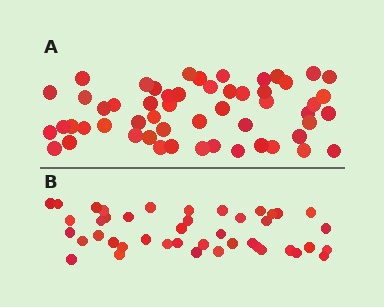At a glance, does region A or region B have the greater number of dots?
Region A (the top region) has more dots.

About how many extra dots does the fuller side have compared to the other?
Region A has roughly 12 or so more dots than region B.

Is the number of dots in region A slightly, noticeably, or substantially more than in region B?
Region A has noticeably more, but not dramatically so. The ratio is roughly 1.3 to 1.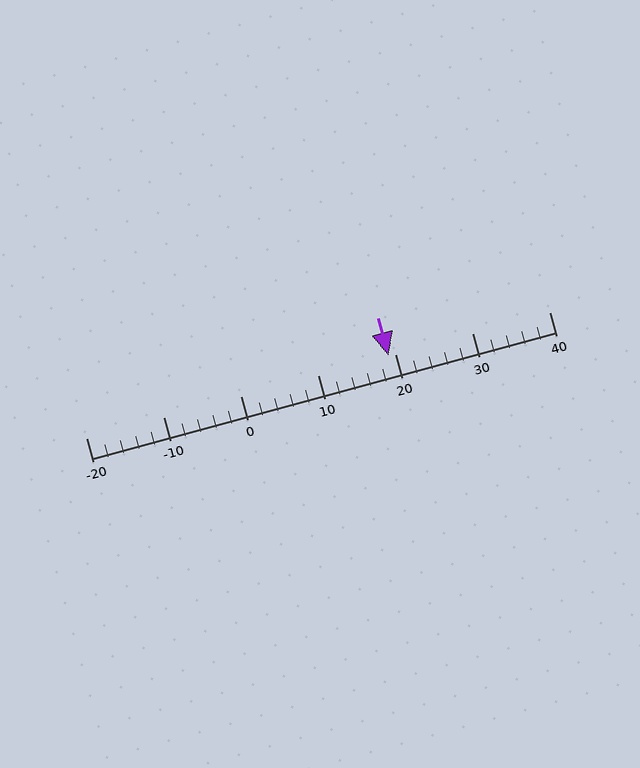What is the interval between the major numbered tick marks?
The major tick marks are spaced 10 units apart.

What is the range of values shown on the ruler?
The ruler shows values from -20 to 40.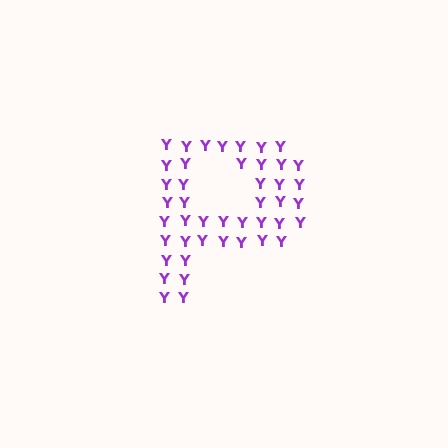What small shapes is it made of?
It is made of small letter Y's.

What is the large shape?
The large shape is the letter P.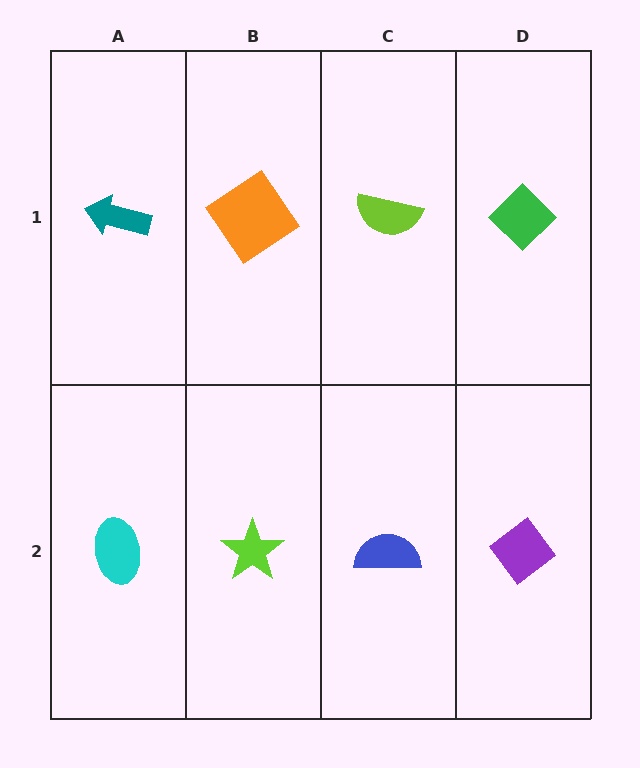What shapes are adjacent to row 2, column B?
An orange diamond (row 1, column B), a cyan ellipse (row 2, column A), a blue semicircle (row 2, column C).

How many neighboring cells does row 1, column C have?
3.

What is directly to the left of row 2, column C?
A lime star.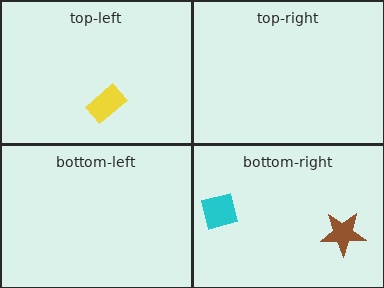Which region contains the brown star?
The bottom-right region.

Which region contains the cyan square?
The bottom-right region.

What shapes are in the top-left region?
The yellow rectangle.